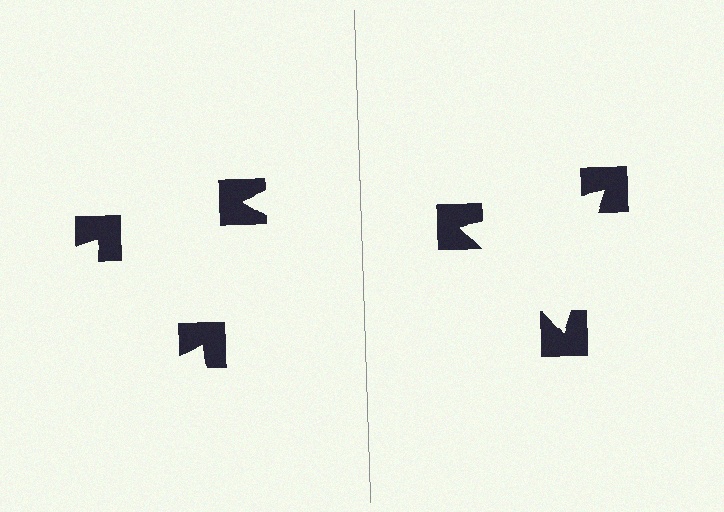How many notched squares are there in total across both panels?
6 — 3 on each side.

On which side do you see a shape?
An illusory triangle appears on the right side. On the left side the wedge cuts are rotated, so no coherent shape forms.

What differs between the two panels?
The notched squares are positioned identically on both sides; only the wedge orientations differ. On the right they align to a triangle; on the left they are misaligned.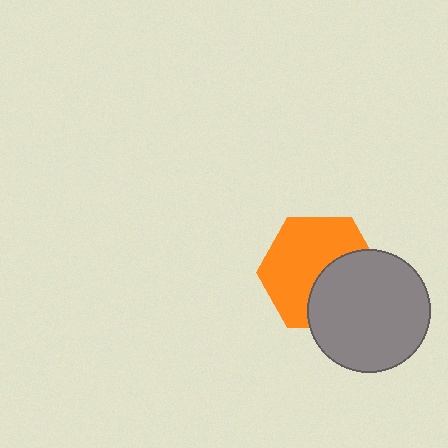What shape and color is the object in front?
The object in front is a gray circle.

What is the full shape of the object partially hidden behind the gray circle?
The partially hidden object is an orange hexagon.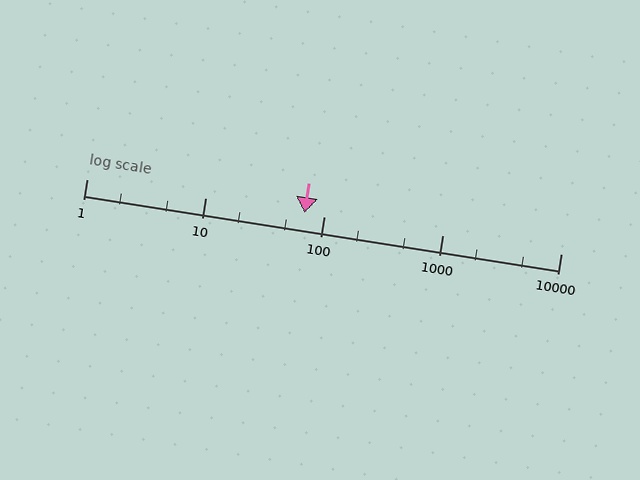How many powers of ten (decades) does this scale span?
The scale spans 4 decades, from 1 to 10000.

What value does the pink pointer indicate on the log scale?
The pointer indicates approximately 69.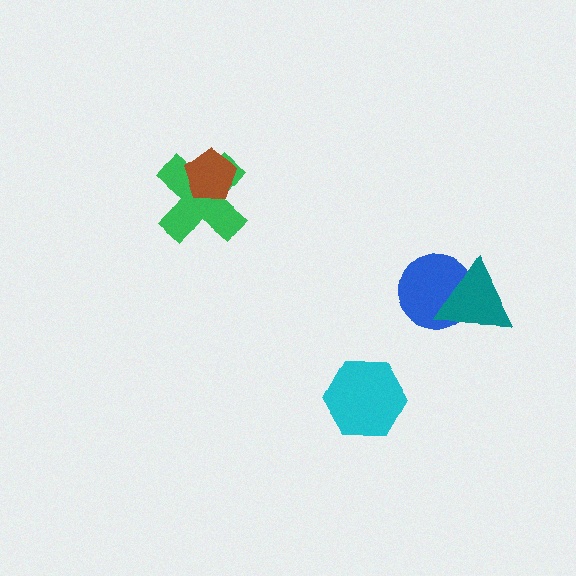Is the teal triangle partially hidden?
No, no other shape covers it.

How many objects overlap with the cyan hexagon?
0 objects overlap with the cyan hexagon.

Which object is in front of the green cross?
The brown pentagon is in front of the green cross.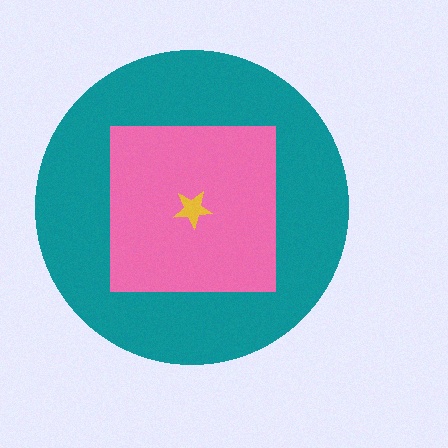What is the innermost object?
The yellow star.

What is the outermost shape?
The teal circle.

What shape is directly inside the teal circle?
The pink square.